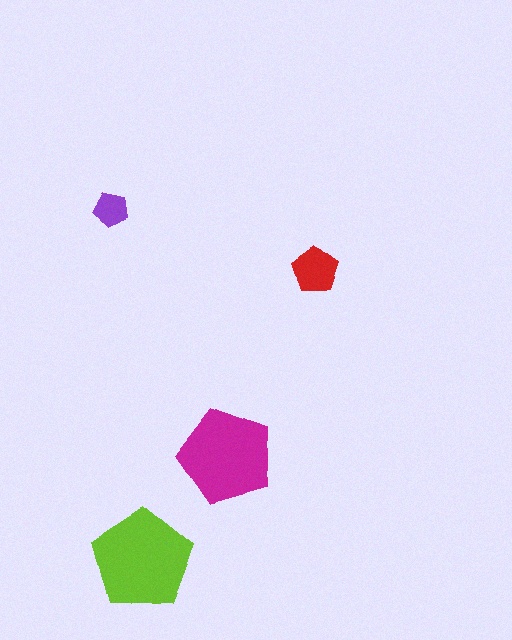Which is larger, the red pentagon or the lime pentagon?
The lime one.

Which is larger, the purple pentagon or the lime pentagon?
The lime one.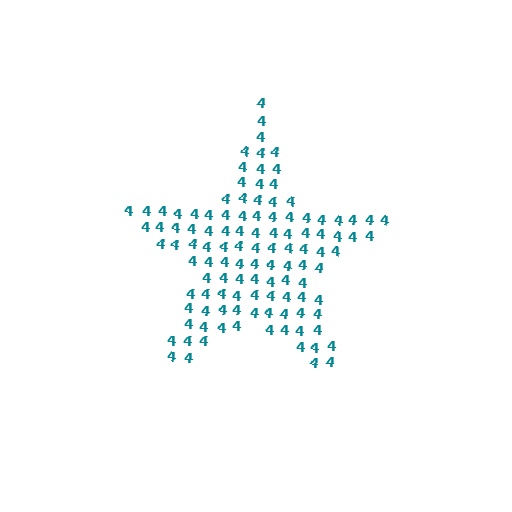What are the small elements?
The small elements are digit 4's.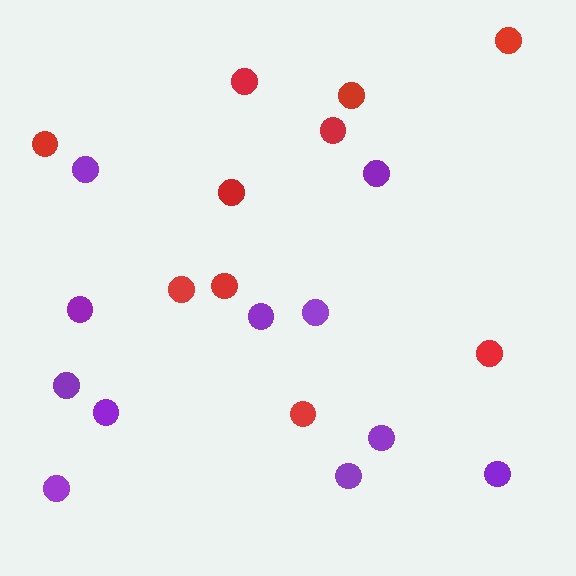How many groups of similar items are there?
There are 2 groups: one group of red circles (10) and one group of purple circles (11).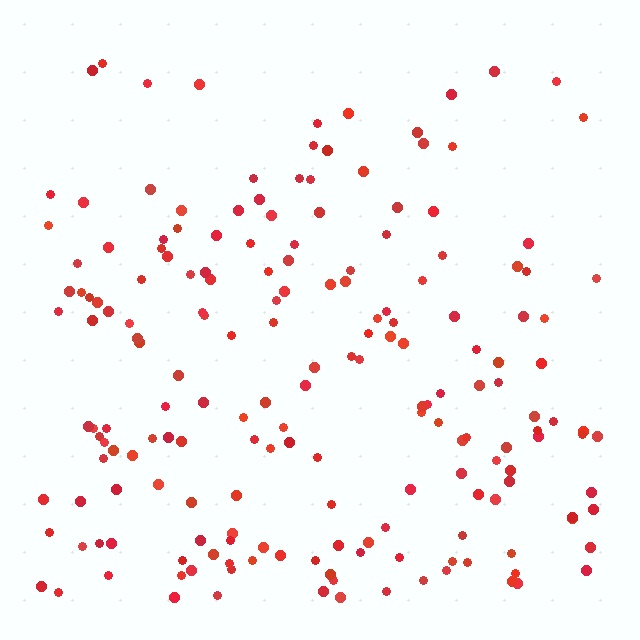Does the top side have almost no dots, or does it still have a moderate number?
Still a moderate number, just noticeably fewer than the bottom.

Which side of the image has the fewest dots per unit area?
The top.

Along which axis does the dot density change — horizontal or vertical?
Vertical.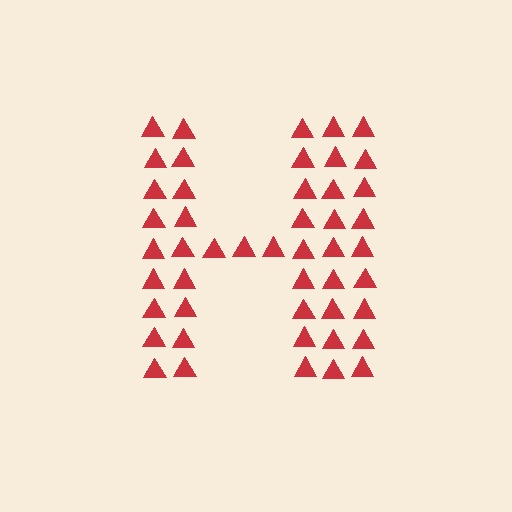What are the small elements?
The small elements are triangles.